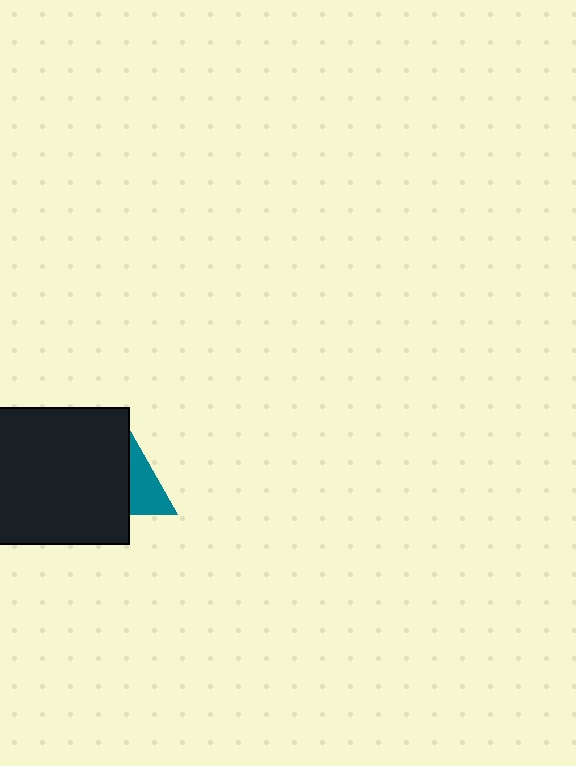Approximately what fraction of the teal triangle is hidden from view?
Roughly 56% of the teal triangle is hidden behind the black rectangle.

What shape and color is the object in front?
The object in front is a black rectangle.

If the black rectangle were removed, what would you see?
You would see the complete teal triangle.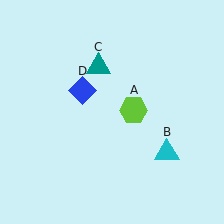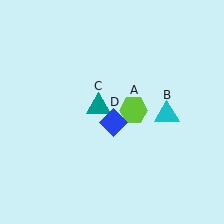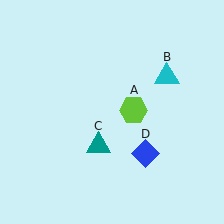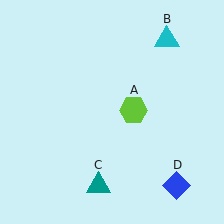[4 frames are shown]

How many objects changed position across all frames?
3 objects changed position: cyan triangle (object B), teal triangle (object C), blue diamond (object D).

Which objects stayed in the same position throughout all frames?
Lime hexagon (object A) remained stationary.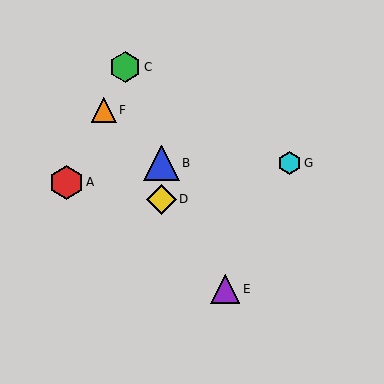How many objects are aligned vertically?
2 objects (B, D) are aligned vertically.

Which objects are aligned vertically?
Objects B, D are aligned vertically.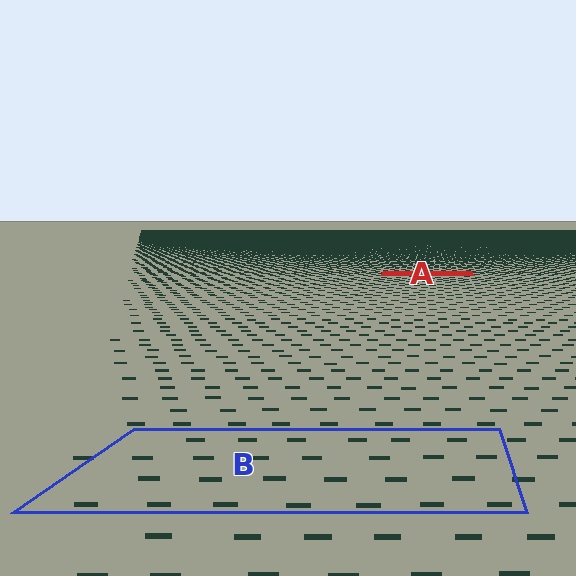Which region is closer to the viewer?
Region B is closer. The texture elements there are larger and more spread out.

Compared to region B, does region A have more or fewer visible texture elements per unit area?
Region A has more texture elements per unit area — they are packed more densely because it is farther away.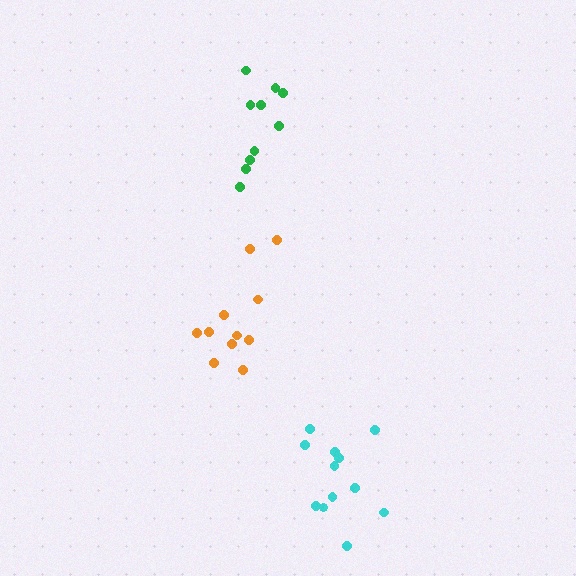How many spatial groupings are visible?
There are 3 spatial groupings.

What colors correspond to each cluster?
The clusters are colored: green, orange, cyan.